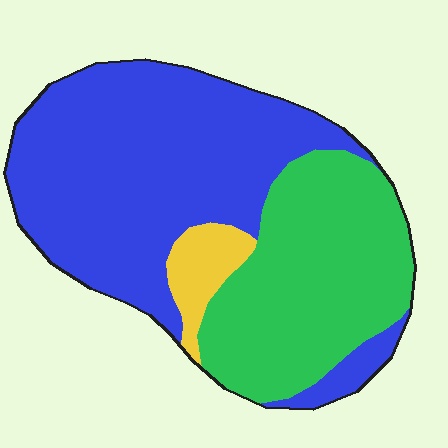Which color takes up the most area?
Blue, at roughly 55%.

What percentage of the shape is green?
Green takes up about three eighths (3/8) of the shape.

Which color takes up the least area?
Yellow, at roughly 5%.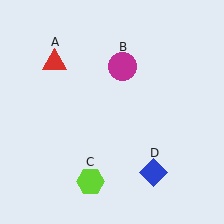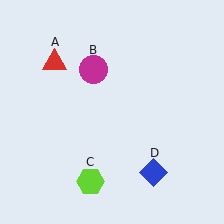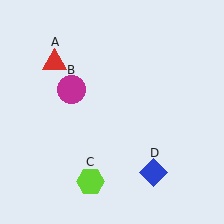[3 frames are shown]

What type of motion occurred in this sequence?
The magenta circle (object B) rotated counterclockwise around the center of the scene.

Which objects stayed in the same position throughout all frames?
Red triangle (object A) and lime hexagon (object C) and blue diamond (object D) remained stationary.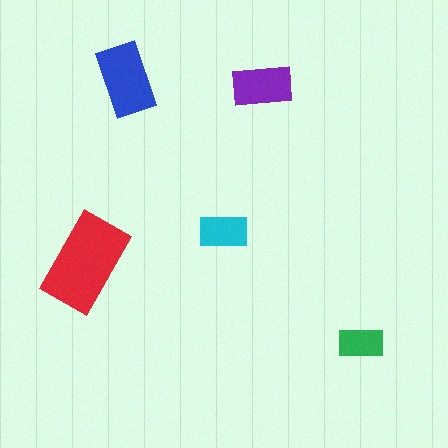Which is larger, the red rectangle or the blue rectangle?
The red one.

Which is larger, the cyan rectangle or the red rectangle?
The red one.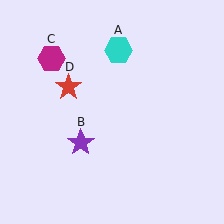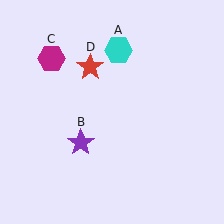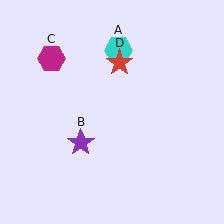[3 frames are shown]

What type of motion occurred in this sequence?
The red star (object D) rotated clockwise around the center of the scene.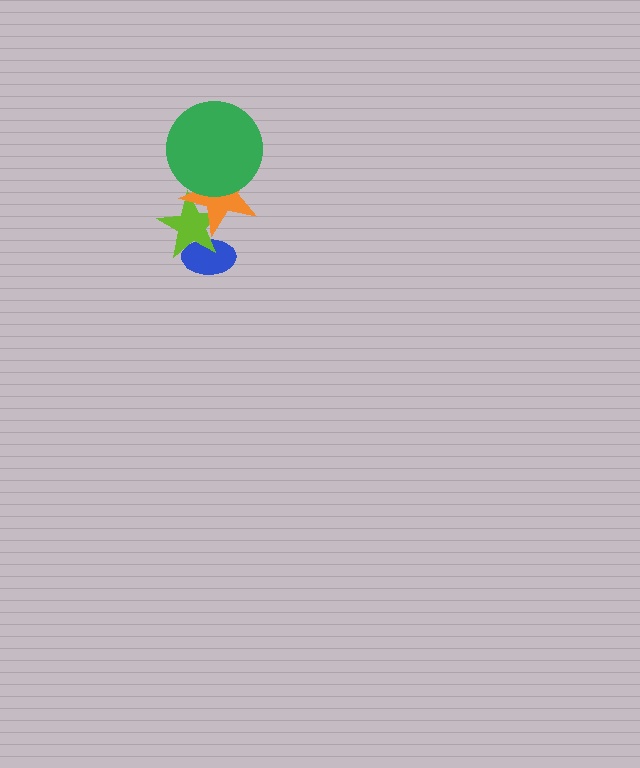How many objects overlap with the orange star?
2 objects overlap with the orange star.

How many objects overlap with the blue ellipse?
1 object overlaps with the blue ellipse.